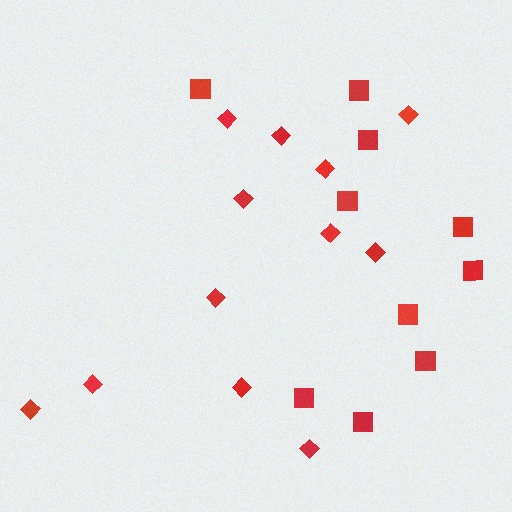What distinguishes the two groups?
There are 2 groups: one group of squares (10) and one group of diamonds (12).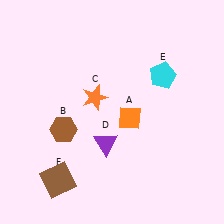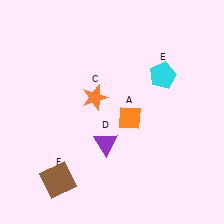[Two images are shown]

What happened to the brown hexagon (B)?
The brown hexagon (B) was removed in Image 2. It was in the bottom-left area of Image 1.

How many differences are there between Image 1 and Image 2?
There is 1 difference between the two images.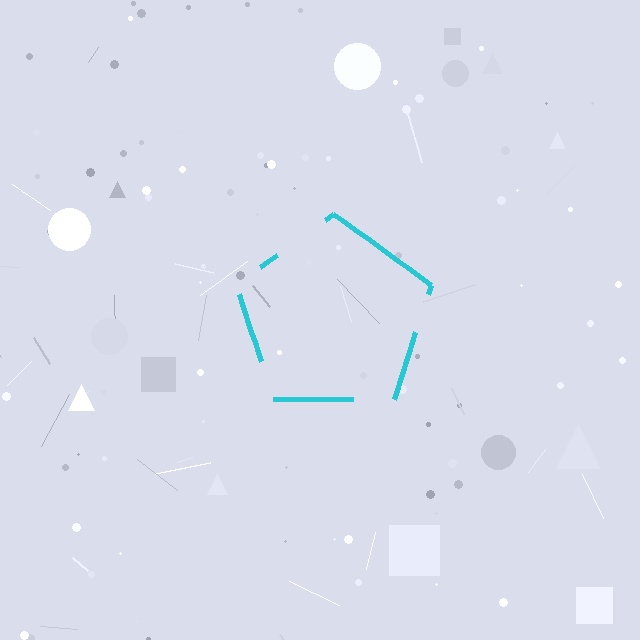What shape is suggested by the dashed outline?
The dashed outline suggests a pentagon.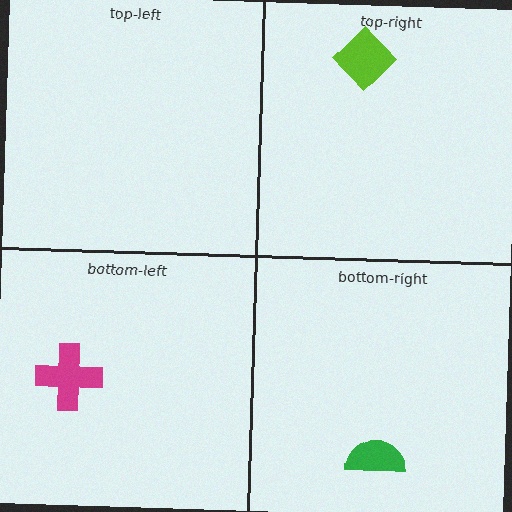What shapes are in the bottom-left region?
The magenta cross.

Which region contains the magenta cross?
The bottom-left region.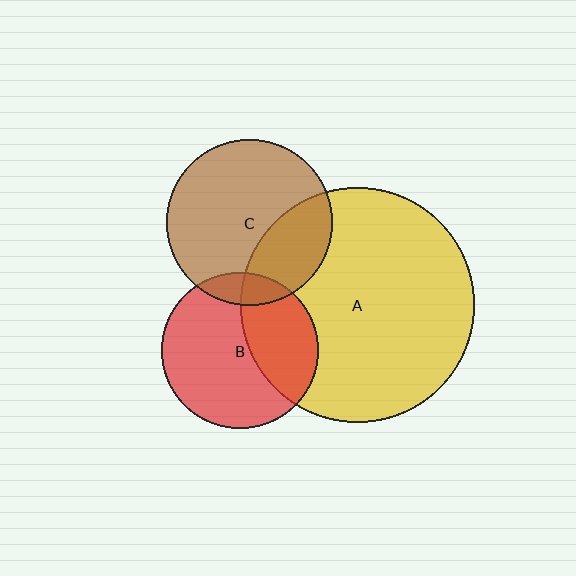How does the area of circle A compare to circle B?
Approximately 2.2 times.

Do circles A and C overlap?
Yes.